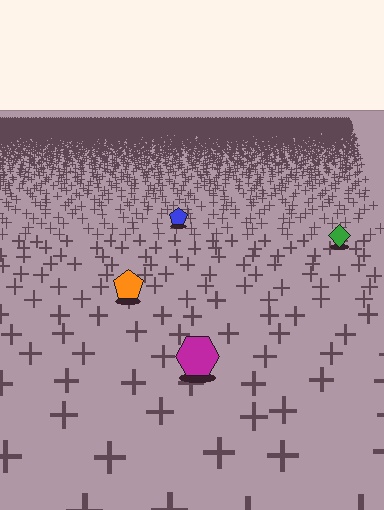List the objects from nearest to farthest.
From nearest to farthest: the magenta hexagon, the orange pentagon, the green diamond, the blue pentagon.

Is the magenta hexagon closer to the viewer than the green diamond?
Yes. The magenta hexagon is closer — you can tell from the texture gradient: the ground texture is coarser near it.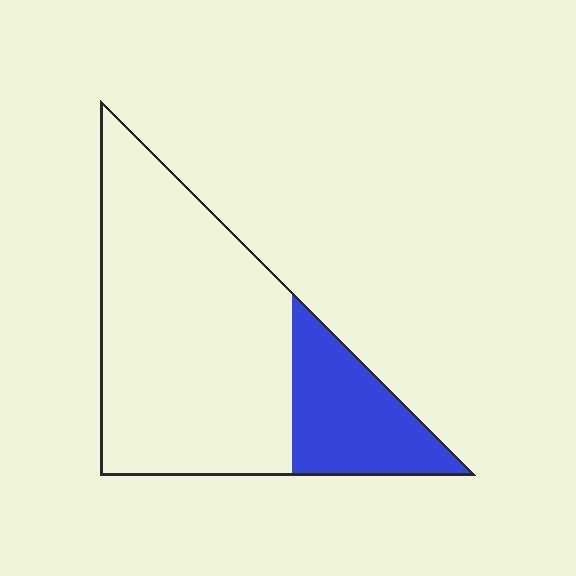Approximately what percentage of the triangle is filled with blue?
Approximately 25%.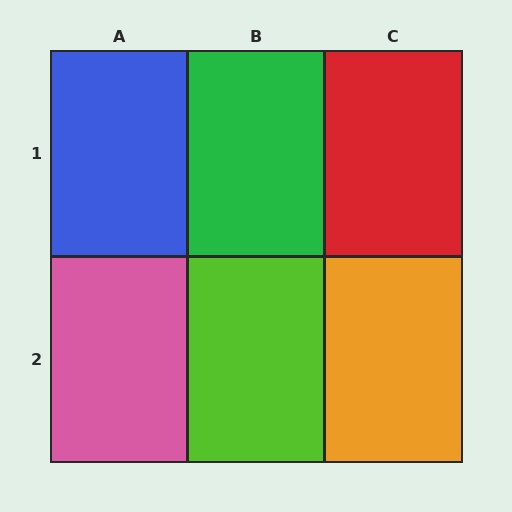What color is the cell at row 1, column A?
Blue.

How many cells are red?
1 cell is red.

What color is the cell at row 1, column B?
Green.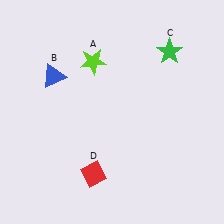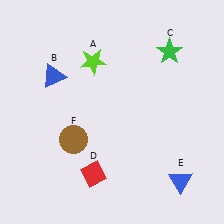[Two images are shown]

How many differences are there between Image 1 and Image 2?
There are 2 differences between the two images.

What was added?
A blue triangle (E), a brown circle (F) were added in Image 2.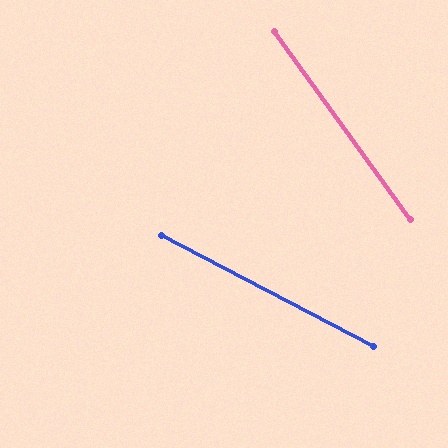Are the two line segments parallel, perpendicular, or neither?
Neither parallel nor perpendicular — they differ by about 26°.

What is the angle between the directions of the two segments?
Approximately 26 degrees.